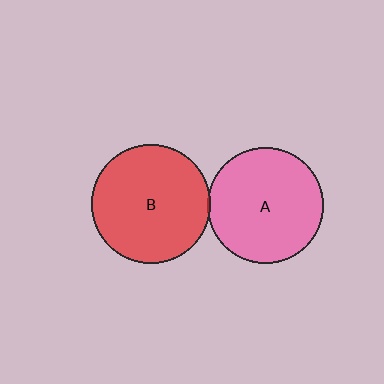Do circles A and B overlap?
Yes.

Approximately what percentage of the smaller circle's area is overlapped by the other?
Approximately 5%.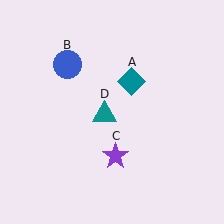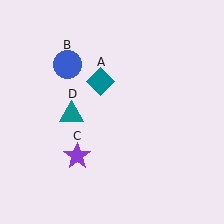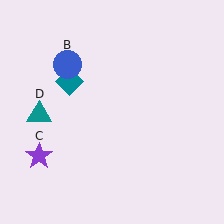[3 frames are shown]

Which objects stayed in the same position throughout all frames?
Blue circle (object B) remained stationary.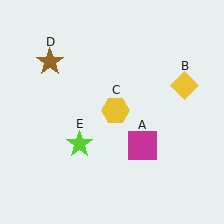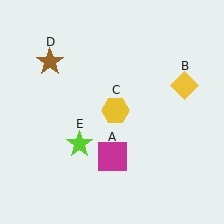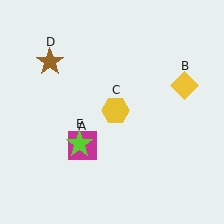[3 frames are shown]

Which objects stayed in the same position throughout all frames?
Yellow diamond (object B) and yellow hexagon (object C) and brown star (object D) and lime star (object E) remained stationary.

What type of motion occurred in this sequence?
The magenta square (object A) rotated clockwise around the center of the scene.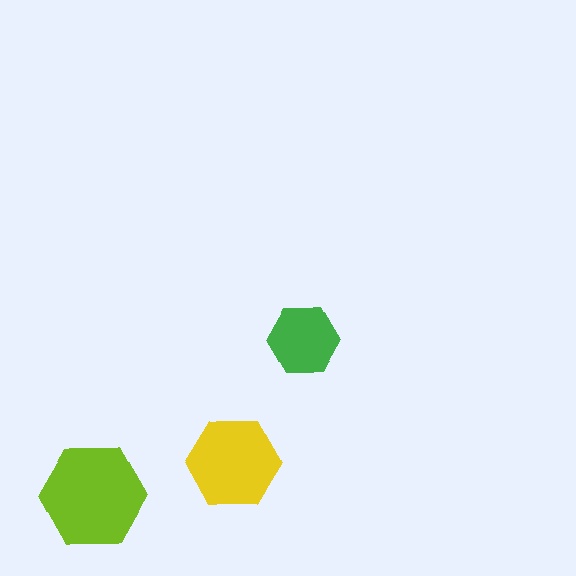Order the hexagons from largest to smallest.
the lime one, the yellow one, the green one.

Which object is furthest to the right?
The green hexagon is rightmost.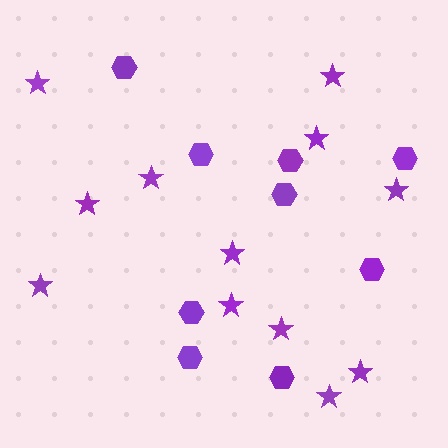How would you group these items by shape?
There are 2 groups: one group of hexagons (9) and one group of stars (12).